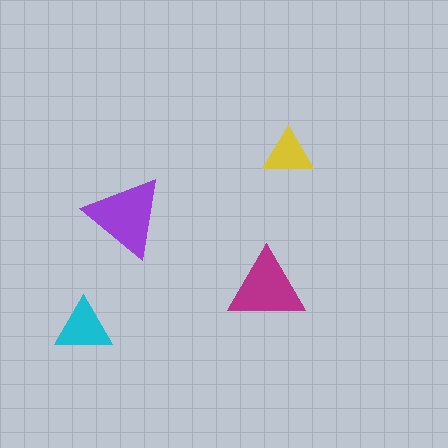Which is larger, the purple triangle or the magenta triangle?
The purple one.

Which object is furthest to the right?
The yellow triangle is rightmost.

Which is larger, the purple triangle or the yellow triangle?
The purple one.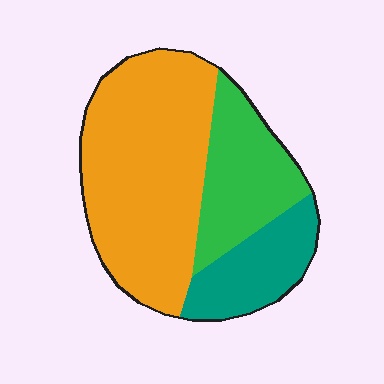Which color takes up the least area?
Teal, at roughly 20%.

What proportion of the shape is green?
Green takes up about one quarter (1/4) of the shape.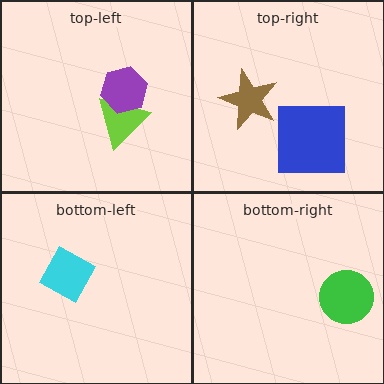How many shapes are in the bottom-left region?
1.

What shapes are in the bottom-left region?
The cyan diamond.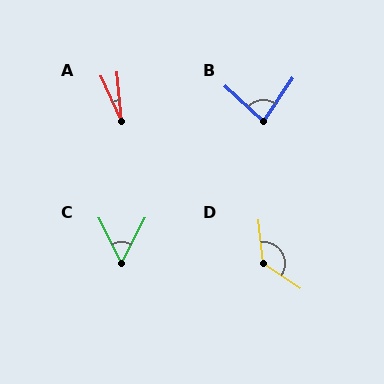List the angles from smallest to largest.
A (19°), C (54°), B (82°), D (130°).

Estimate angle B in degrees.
Approximately 82 degrees.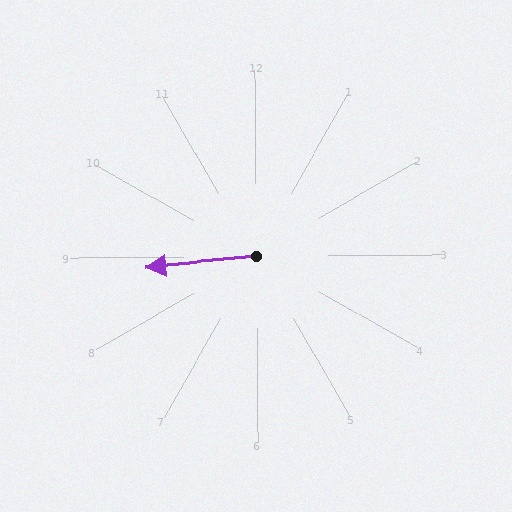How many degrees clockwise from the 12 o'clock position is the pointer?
Approximately 265 degrees.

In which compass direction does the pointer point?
West.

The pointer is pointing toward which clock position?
Roughly 9 o'clock.